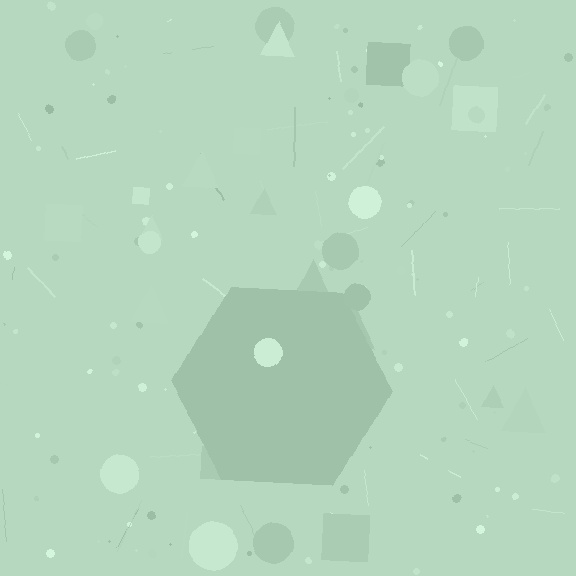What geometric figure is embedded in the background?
A hexagon is embedded in the background.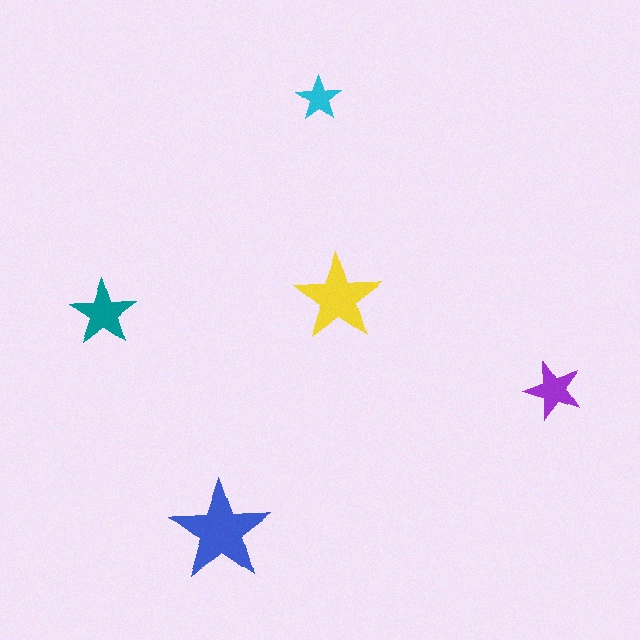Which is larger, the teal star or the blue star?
The blue one.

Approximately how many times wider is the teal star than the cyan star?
About 1.5 times wider.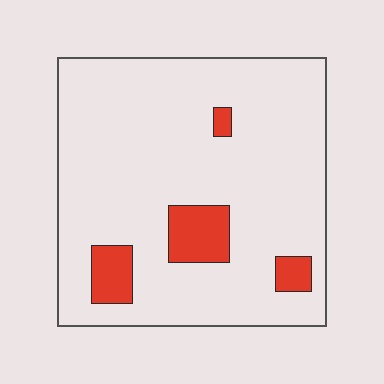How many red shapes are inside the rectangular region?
4.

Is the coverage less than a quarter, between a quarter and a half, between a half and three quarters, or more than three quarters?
Less than a quarter.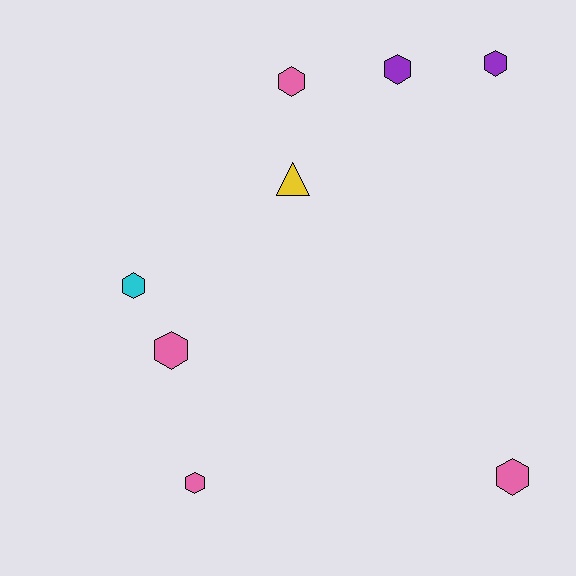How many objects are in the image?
There are 8 objects.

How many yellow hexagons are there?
There are no yellow hexagons.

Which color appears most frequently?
Pink, with 4 objects.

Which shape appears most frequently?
Hexagon, with 7 objects.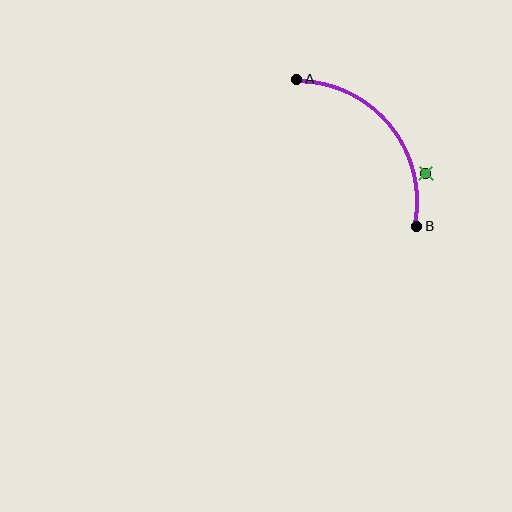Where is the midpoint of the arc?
The arc midpoint is the point on the curve farthest from the straight line joining A and B. It sits above and to the right of that line.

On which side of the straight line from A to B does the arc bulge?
The arc bulges above and to the right of the straight line connecting A and B.